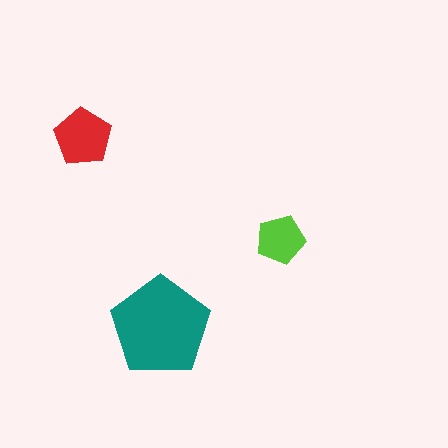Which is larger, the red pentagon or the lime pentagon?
The red one.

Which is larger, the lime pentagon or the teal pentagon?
The teal one.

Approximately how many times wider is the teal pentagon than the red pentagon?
About 1.5 times wider.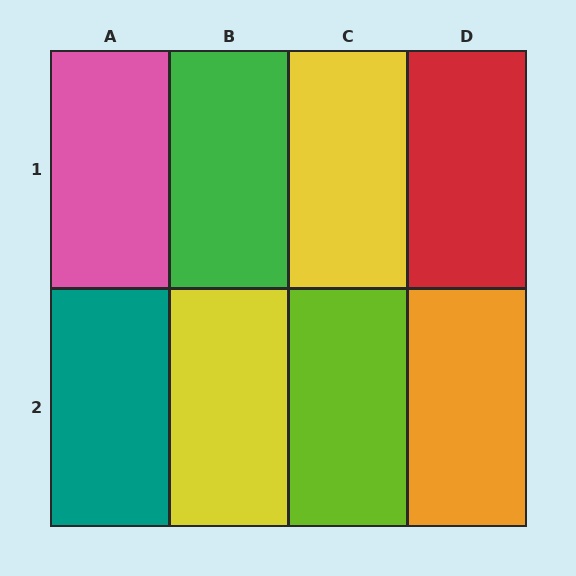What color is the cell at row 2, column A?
Teal.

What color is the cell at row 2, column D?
Orange.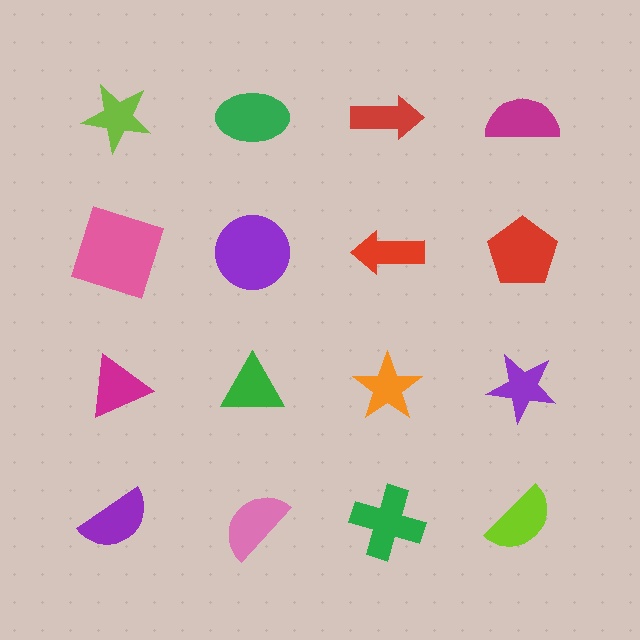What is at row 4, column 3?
A green cross.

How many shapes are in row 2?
4 shapes.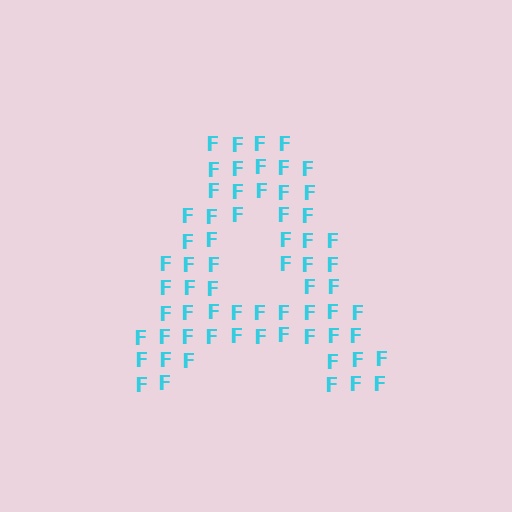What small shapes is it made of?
It is made of small letter F's.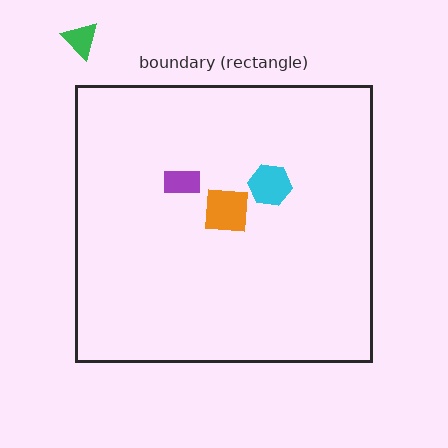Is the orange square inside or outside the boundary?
Inside.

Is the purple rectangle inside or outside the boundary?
Inside.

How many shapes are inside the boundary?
3 inside, 1 outside.